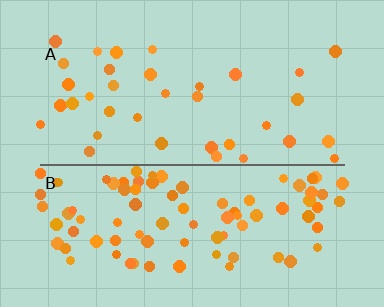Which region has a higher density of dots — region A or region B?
B (the bottom).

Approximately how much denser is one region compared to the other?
Approximately 2.5× — region B over region A.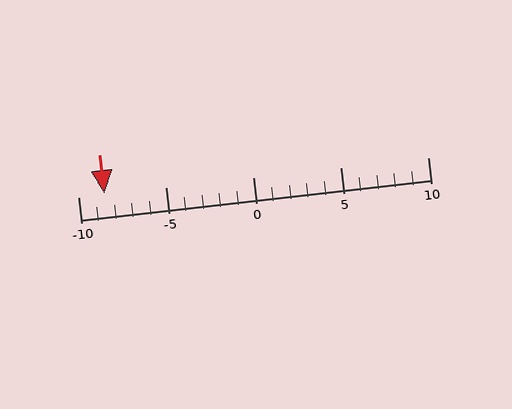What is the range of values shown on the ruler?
The ruler shows values from -10 to 10.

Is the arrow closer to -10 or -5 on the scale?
The arrow is closer to -10.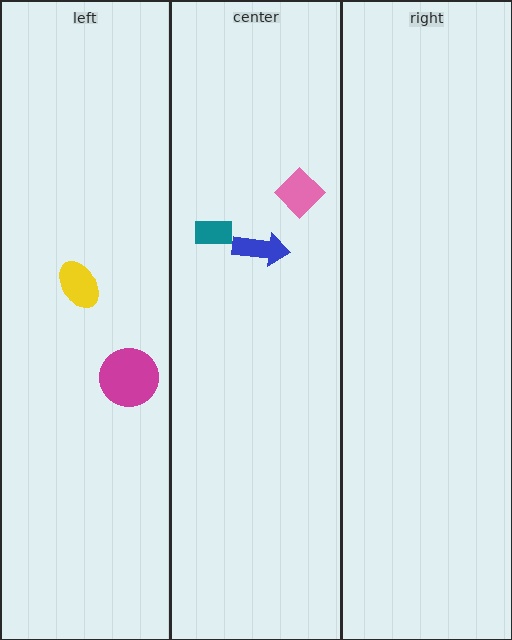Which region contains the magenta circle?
The left region.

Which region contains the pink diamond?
The center region.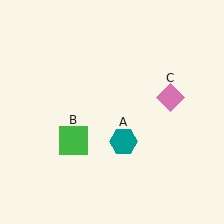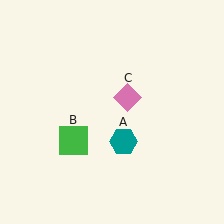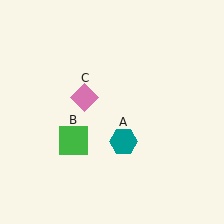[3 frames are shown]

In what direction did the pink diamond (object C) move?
The pink diamond (object C) moved left.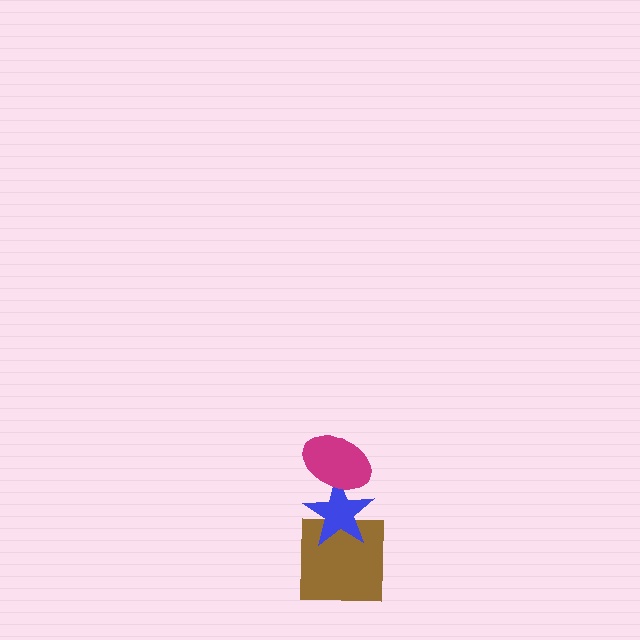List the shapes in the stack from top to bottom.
From top to bottom: the magenta ellipse, the blue star, the brown square.